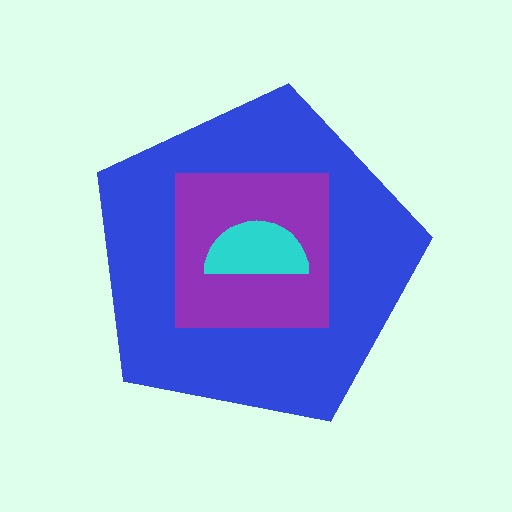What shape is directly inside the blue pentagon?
The purple square.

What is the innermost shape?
The cyan semicircle.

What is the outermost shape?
The blue pentagon.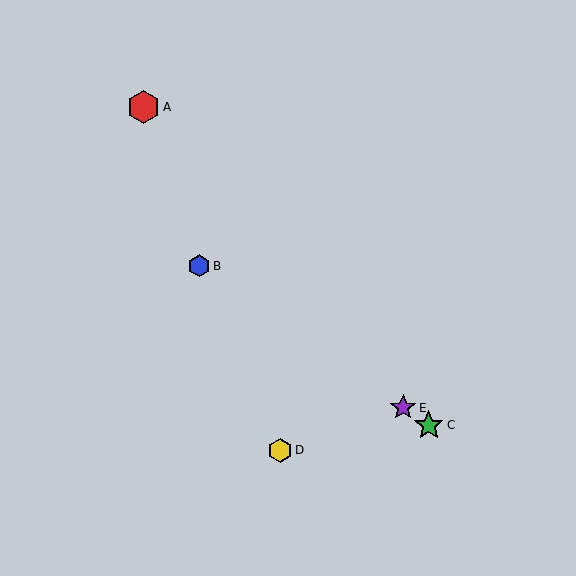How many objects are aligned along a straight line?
3 objects (B, C, E) are aligned along a straight line.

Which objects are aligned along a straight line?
Objects B, C, E are aligned along a straight line.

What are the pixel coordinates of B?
Object B is at (199, 266).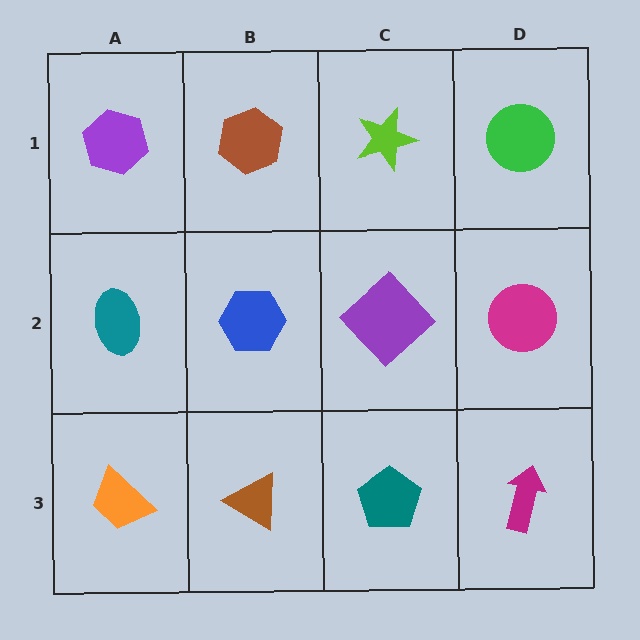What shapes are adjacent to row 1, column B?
A blue hexagon (row 2, column B), a purple hexagon (row 1, column A), a lime star (row 1, column C).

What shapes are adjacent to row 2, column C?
A lime star (row 1, column C), a teal pentagon (row 3, column C), a blue hexagon (row 2, column B), a magenta circle (row 2, column D).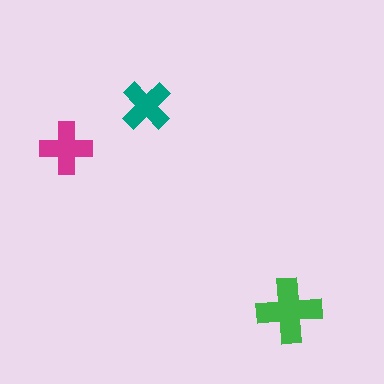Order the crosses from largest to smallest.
the green one, the magenta one, the teal one.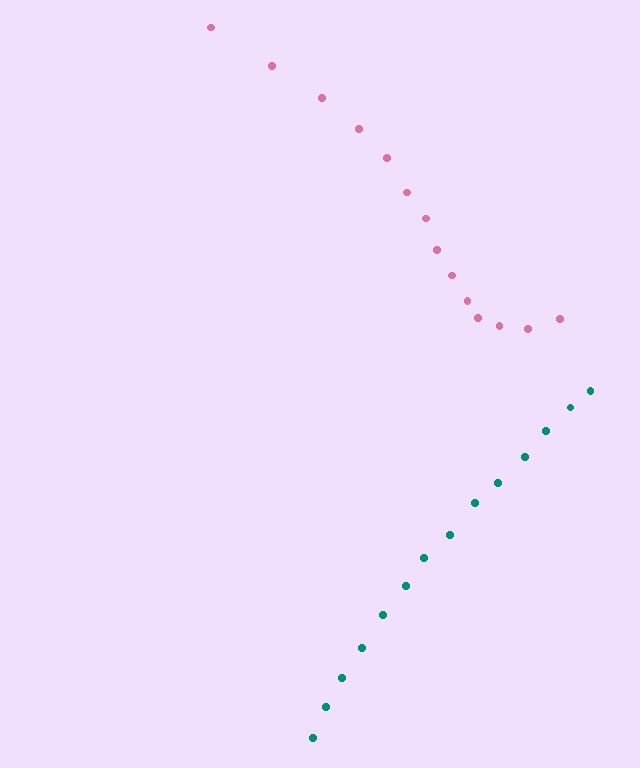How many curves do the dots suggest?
There are 2 distinct paths.